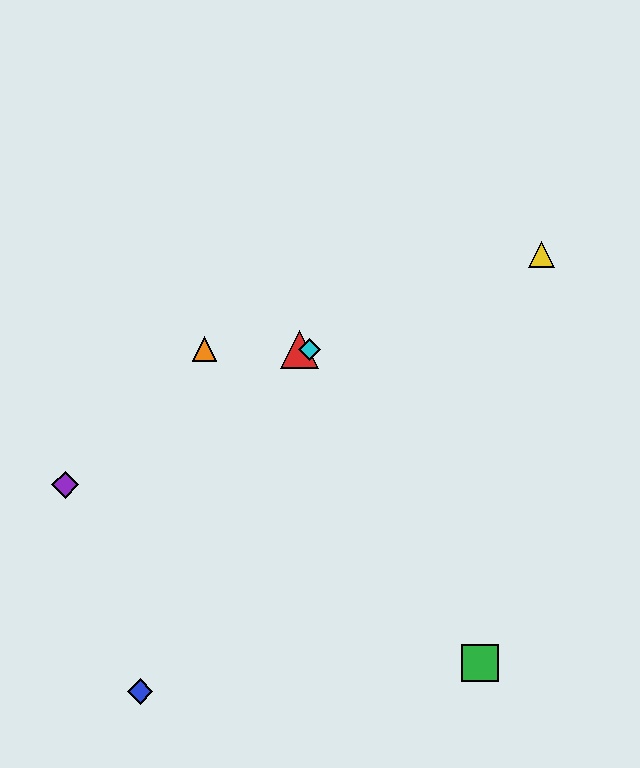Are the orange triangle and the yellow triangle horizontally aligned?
No, the orange triangle is at y≈349 and the yellow triangle is at y≈255.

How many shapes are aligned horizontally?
3 shapes (the red triangle, the orange triangle, the cyan diamond) are aligned horizontally.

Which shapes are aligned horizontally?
The red triangle, the orange triangle, the cyan diamond are aligned horizontally.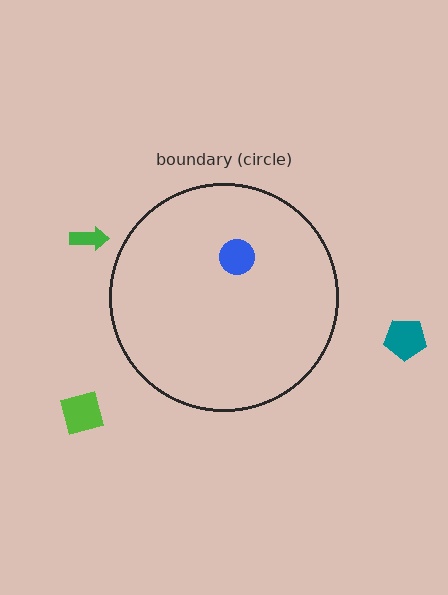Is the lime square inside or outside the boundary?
Outside.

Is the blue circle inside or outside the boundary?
Inside.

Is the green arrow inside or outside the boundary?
Outside.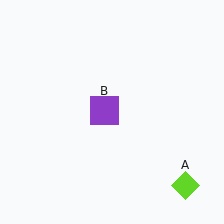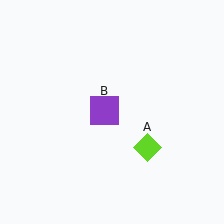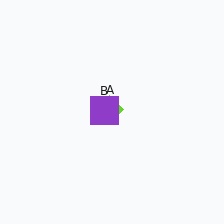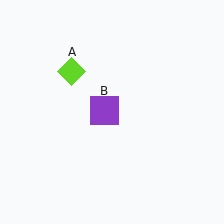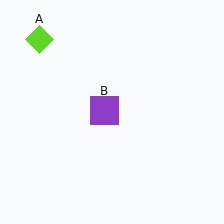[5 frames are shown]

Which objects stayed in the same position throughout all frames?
Purple square (object B) remained stationary.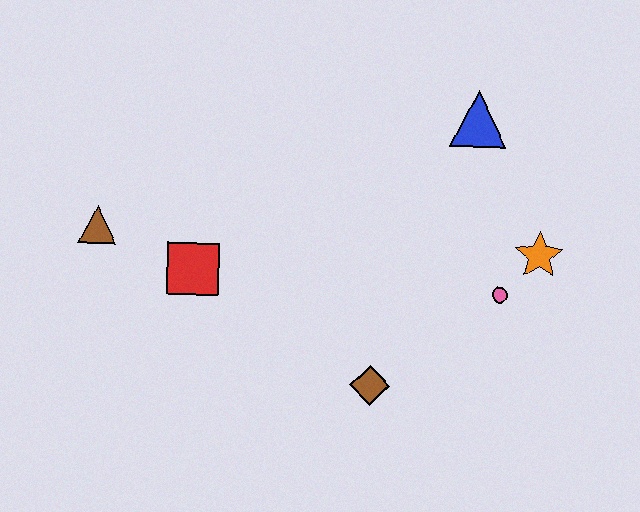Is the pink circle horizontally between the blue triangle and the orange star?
Yes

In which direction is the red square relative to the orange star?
The red square is to the left of the orange star.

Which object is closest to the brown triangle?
The red square is closest to the brown triangle.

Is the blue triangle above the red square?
Yes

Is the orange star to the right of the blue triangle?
Yes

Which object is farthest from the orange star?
The brown triangle is farthest from the orange star.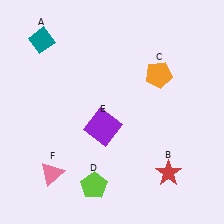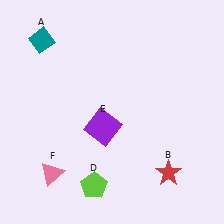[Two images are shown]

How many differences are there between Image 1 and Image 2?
There is 1 difference between the two images.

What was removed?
The orange pentagon (C) was removed in Image 2.